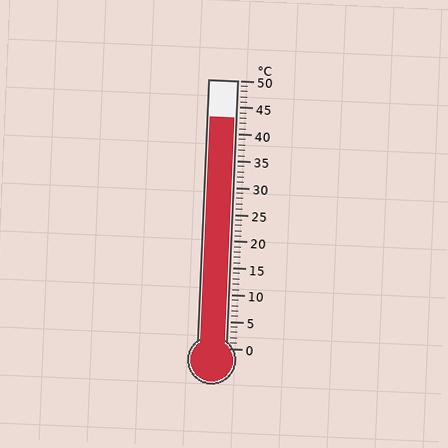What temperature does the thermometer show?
The thermometer shows approximately 43°C.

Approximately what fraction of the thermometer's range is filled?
The thermometer is filled to approximately 85% of its range.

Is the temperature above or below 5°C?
The temperature is above 5°C.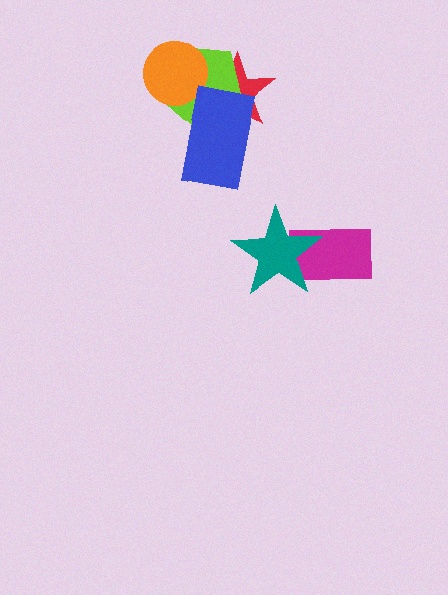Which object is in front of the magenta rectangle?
The teal star is in front of the magenta rectangle.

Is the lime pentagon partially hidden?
Yes, it is partially covered by another shape.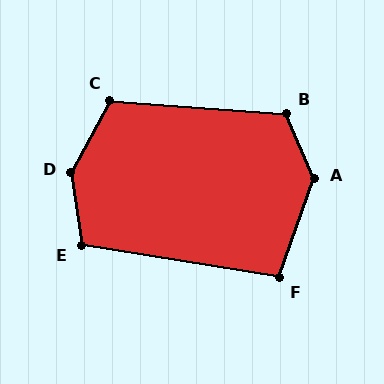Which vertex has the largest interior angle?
D, at approximately 143 degrees.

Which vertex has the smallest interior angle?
F, at approximately 100 degrees.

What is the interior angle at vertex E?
Approximately 108 degrees (obtuse).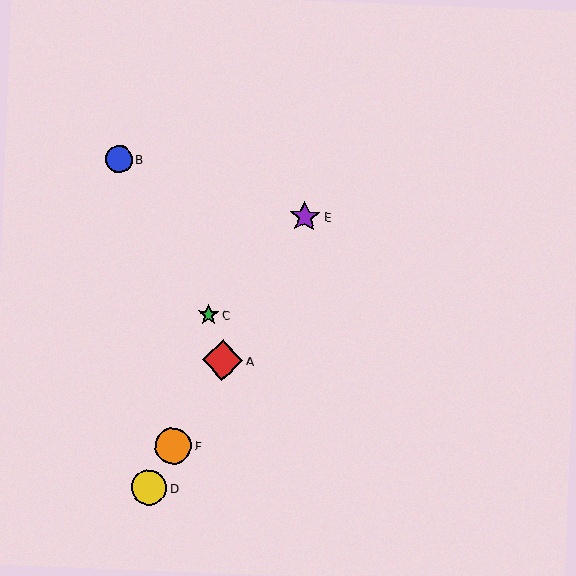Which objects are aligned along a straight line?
Objects A, D, E, F are aligned along a straight line.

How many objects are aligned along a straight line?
4 objects (A, D, E, F) are aligned along a straight line.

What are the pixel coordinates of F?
Object F is at (173, 446).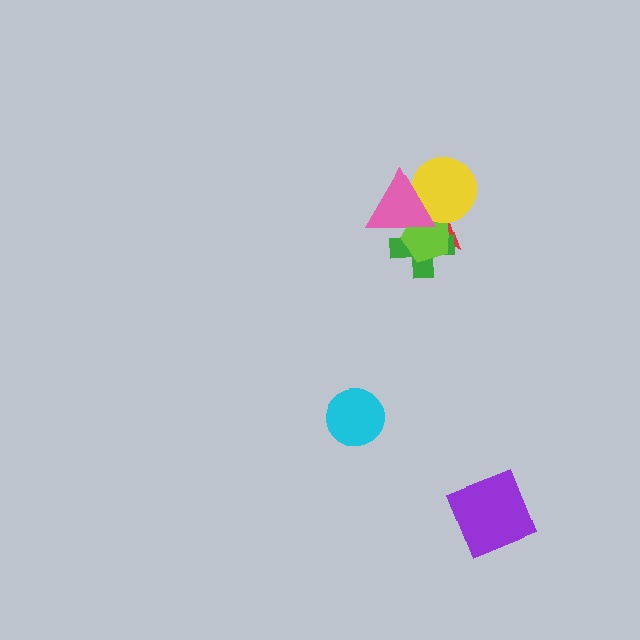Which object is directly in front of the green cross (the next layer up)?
The lime pentagon is directly in front of the green cross.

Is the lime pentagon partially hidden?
Yes, it is partially covered by another shape.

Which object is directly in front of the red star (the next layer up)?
The green cross is directly in front of the red star.